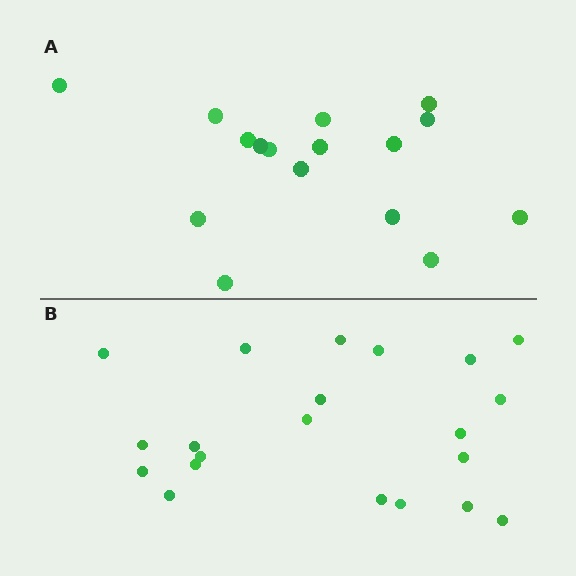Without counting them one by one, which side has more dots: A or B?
Region B (the bottom region) has more dots.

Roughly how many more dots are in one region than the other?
Region B has about 5 more dots than region A.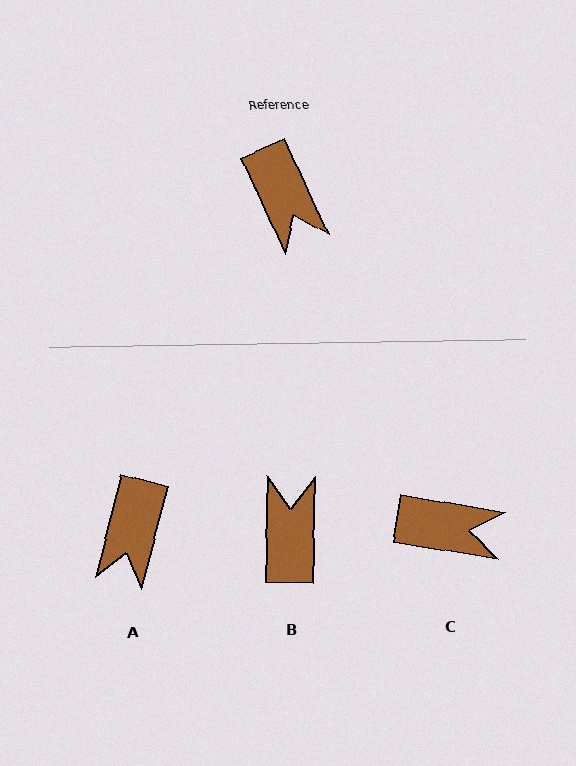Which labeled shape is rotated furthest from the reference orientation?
B, about 155 degrees away.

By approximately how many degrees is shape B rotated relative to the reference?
Approximately 155 degrees counter-clockwise.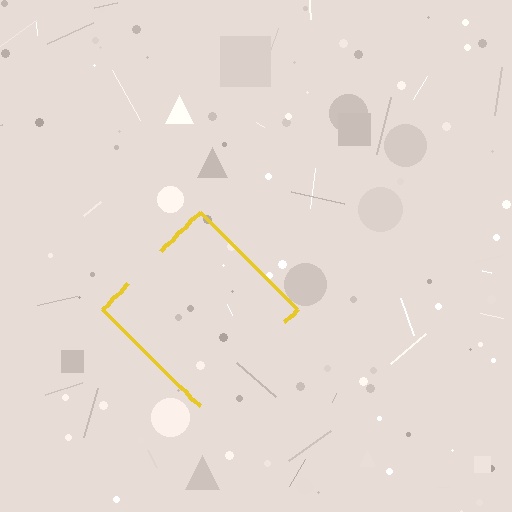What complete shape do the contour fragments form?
The contour fragments form a diamond.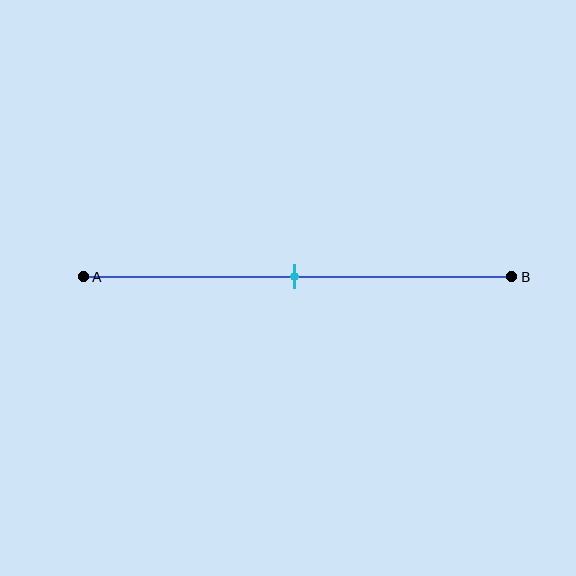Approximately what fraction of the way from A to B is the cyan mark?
The cyan mark is approximately 50% of the way from A to B.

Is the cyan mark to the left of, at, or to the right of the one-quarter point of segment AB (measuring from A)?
The cyan mark is to the right of the one-quarter point of segment AB.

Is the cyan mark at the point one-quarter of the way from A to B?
No, the mark is at about 50% from A, not at the 25% one-quarter point.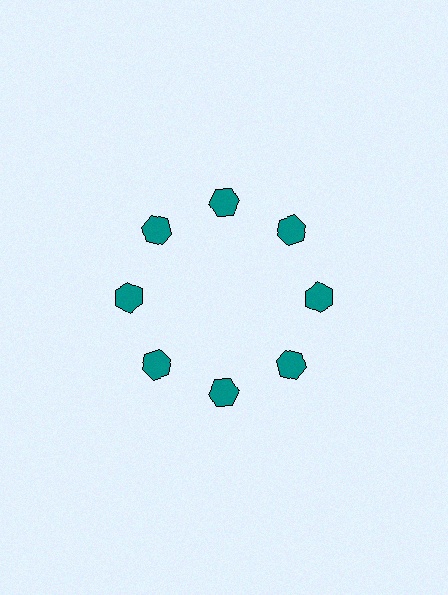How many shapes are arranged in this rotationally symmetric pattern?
There are 8 shapes, arranged in 8 groups of 1.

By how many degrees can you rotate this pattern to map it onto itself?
The pattern maps onto itself every 45 degrees of rotation.